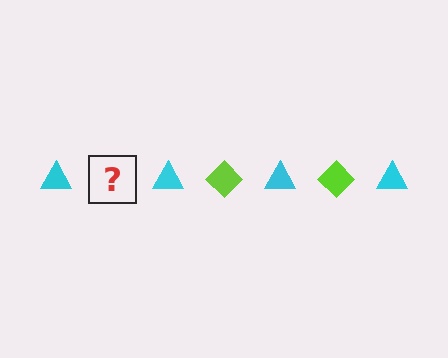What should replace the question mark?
The question mark should be replaced with a lime diamond.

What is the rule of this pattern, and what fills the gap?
The rule is that the pattern alternates between cyan triangle and lime diamond. The gap should be filled with a lime diamond.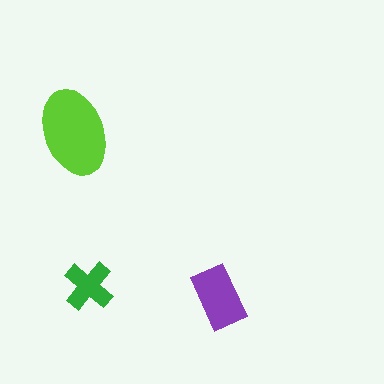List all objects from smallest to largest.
The green cross, the purple rectangle, the lime ellipse.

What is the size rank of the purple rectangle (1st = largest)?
2nd.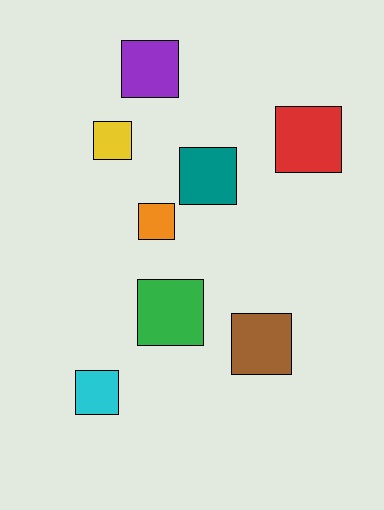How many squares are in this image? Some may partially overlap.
There are 8 squares.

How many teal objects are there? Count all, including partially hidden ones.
There is 1 teal object.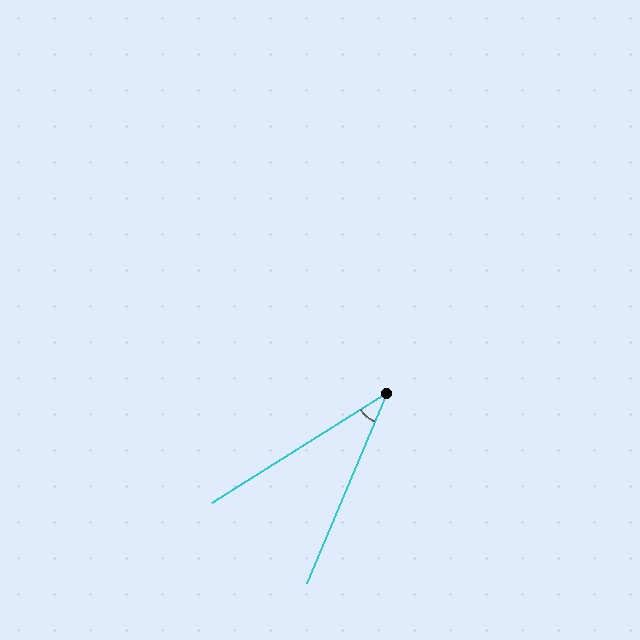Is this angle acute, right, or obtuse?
It is acute.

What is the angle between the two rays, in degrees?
Approximately 35 degrees.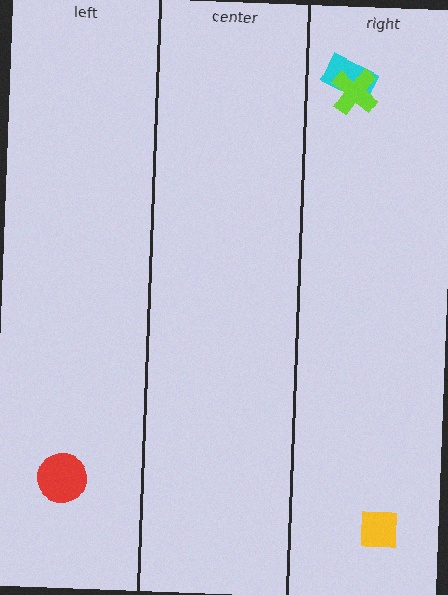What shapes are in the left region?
The red circle.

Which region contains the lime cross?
The right region.